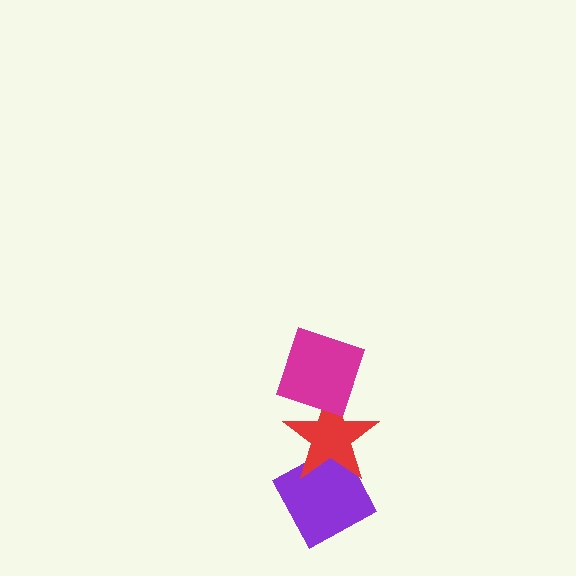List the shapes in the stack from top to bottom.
From top to bottom: the magenta diamond, the red star, the purple diamond.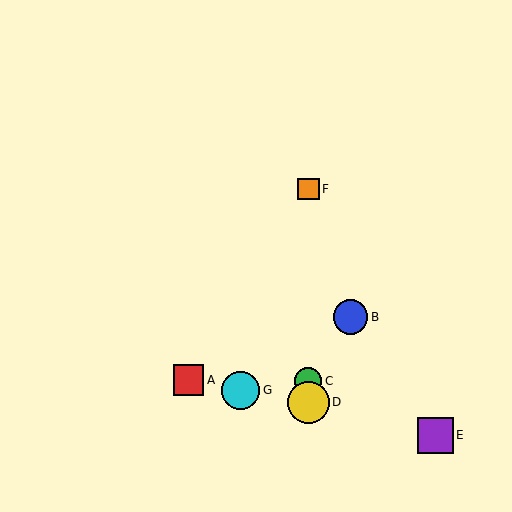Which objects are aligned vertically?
Objects C, D, F are aligned vertically.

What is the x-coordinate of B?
Object B is at x≈351.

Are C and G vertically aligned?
No, C is at x≈308 and G is at x≈240.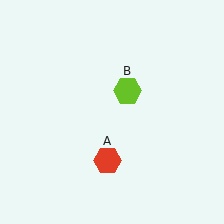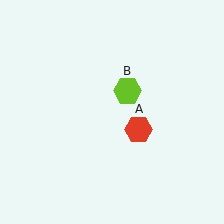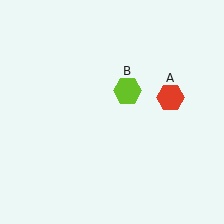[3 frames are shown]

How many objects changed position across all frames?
1 object changed position: red hexagon (object A).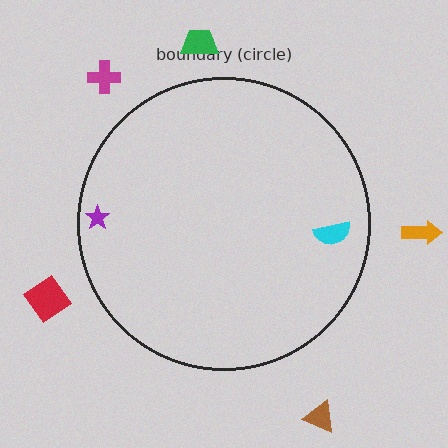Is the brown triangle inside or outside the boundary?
Outside.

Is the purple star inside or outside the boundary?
Inside.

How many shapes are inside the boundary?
2 inside, 5 outside.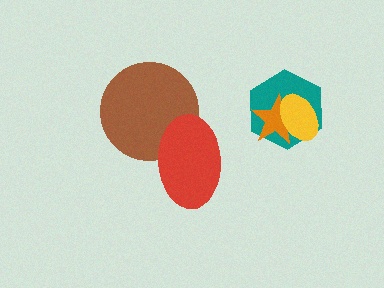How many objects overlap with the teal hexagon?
2 objects overlap with the teal hexagon.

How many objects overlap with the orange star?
2 objects overlap with the orange star.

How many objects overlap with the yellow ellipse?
2 objects overlap with the yellow ellipse.